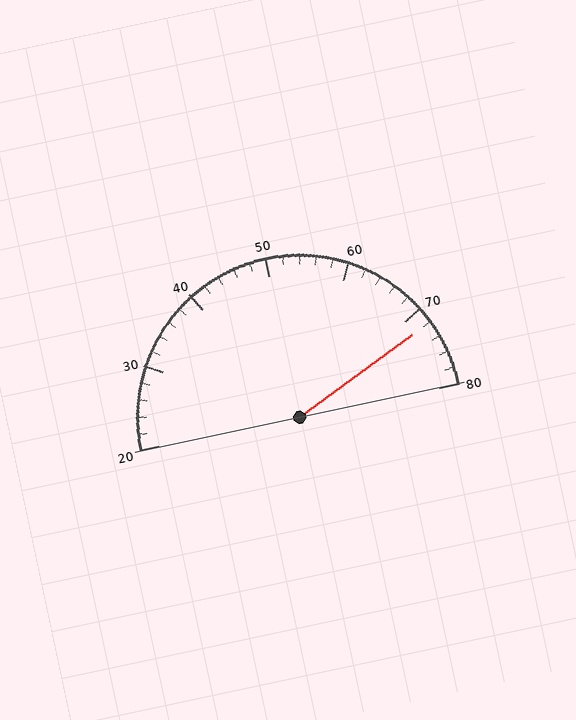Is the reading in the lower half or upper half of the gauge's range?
The reading is in the upper half of the range (20 to 80).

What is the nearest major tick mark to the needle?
The nearest major tick mark is 70.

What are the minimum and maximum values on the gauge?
The gauge ranges from 20 to 80.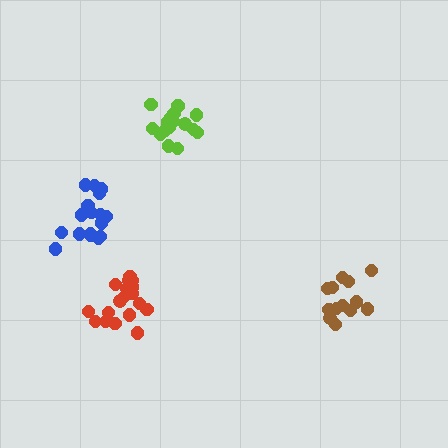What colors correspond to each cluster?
The clusters are colored: lime, brown, red, blue.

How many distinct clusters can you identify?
There are 4 distinct clusters.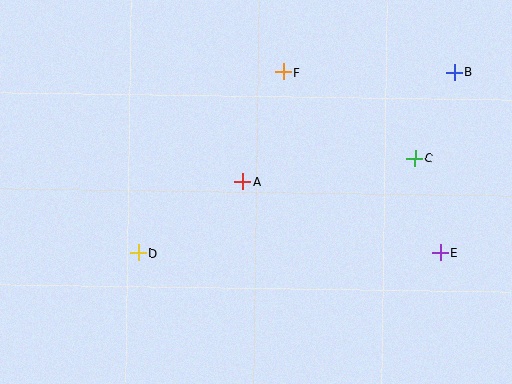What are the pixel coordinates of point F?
Point F is at (283, 72).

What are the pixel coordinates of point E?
Point E is at (440, 253).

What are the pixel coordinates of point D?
Point D is at (138, 253).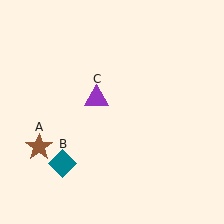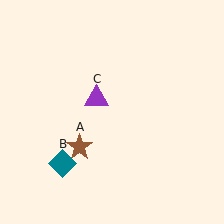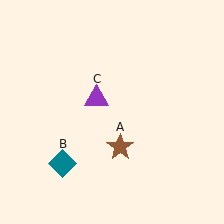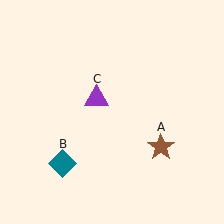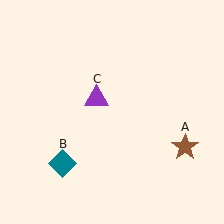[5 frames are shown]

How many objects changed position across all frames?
1 object changed position: brown star (object A).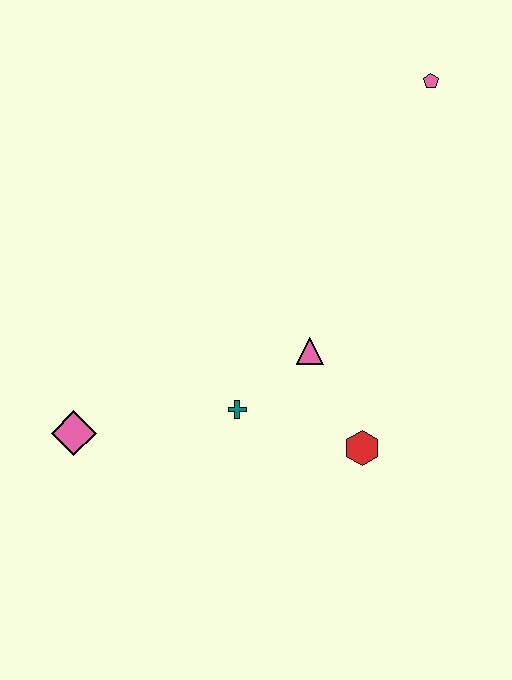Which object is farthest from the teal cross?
The pink pentagon is farthest from the teal cross.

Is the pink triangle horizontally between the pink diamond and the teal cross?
No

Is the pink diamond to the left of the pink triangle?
Yes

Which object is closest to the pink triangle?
The teal cross is closest to the pink triangle.